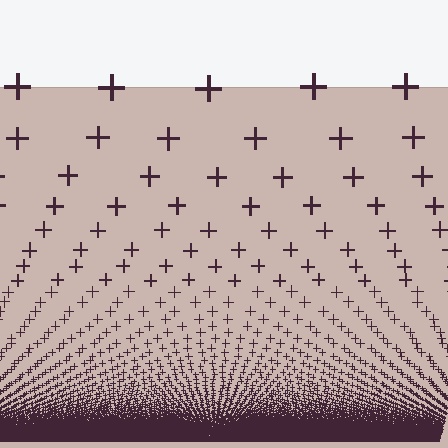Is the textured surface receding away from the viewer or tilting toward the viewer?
The surface appears to tilt toward the viewer. Texture elements get larger and sparser toward the top.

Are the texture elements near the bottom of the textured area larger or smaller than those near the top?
Smaller. The gradient is inverted — elements near the bottom are smaller and denser.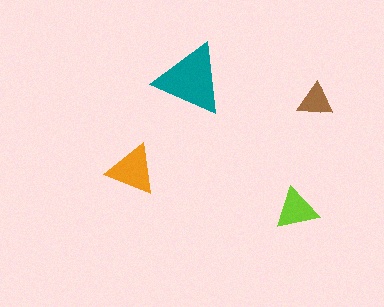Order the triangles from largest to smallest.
the teal one, the orange one, the lime one, the brown one.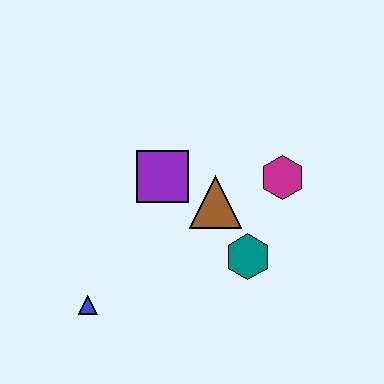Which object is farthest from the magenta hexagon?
The blue triangle is farthest from the magenta hexagon.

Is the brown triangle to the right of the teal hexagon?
No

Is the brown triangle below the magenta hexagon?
Yes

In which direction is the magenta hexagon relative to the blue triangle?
The magenta hexagon is to the right of the blue triangle.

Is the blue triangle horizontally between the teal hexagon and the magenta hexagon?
No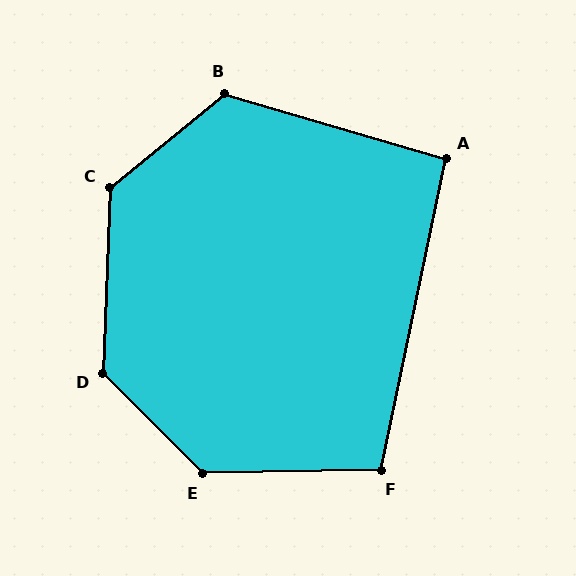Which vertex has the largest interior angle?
E, at approximately 134 degrees.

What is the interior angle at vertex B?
Approximately 124 degrees (obtuse).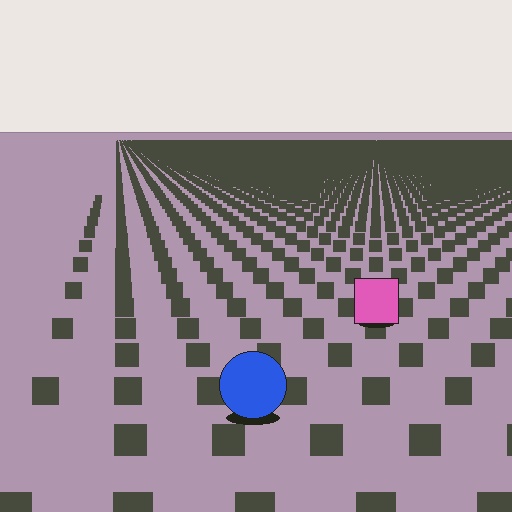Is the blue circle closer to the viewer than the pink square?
Yes. The blue circle is closer — you can tell from the texture gradient: the ground texture is coarser near it.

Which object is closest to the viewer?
The blue circle is closest. The texture marks near it are larger and more spread out.